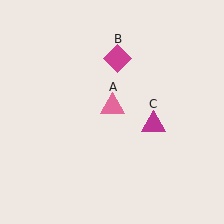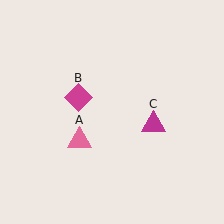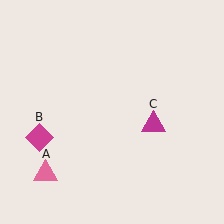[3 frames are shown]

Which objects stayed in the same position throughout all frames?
Magenta triangle (object C) remained stationary.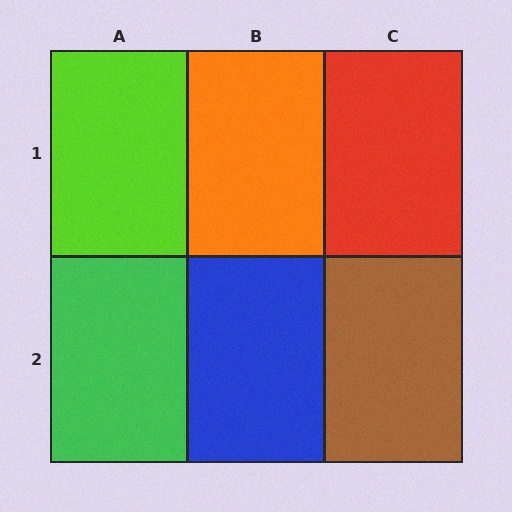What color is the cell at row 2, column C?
Brown.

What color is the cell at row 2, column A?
Green.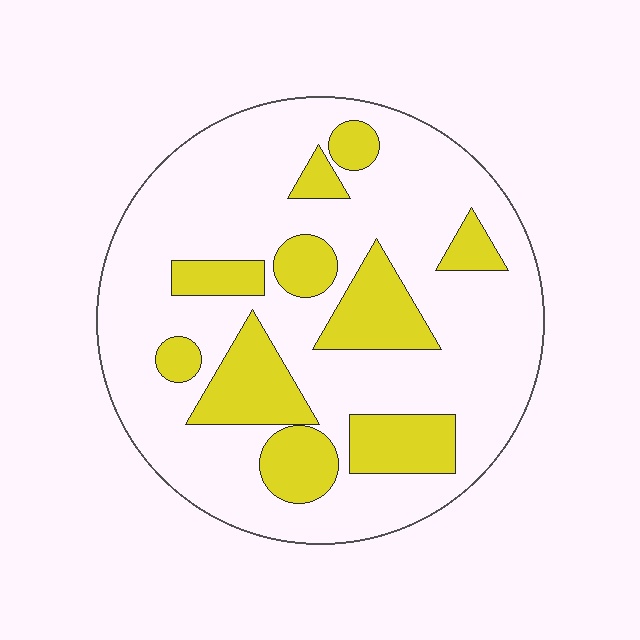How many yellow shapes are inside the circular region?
10.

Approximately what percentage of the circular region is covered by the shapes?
Approximately 25%.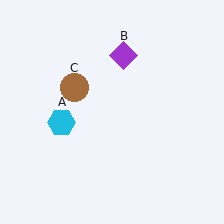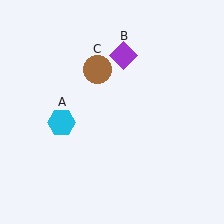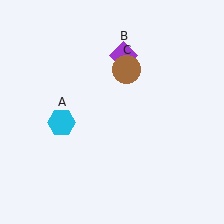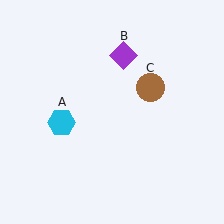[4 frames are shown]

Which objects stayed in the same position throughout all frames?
Cyan hexagon (object A) and purple diamond (object B) remained stationary.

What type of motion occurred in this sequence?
The brown circle (object C) rotated clockwise around the center of the scene.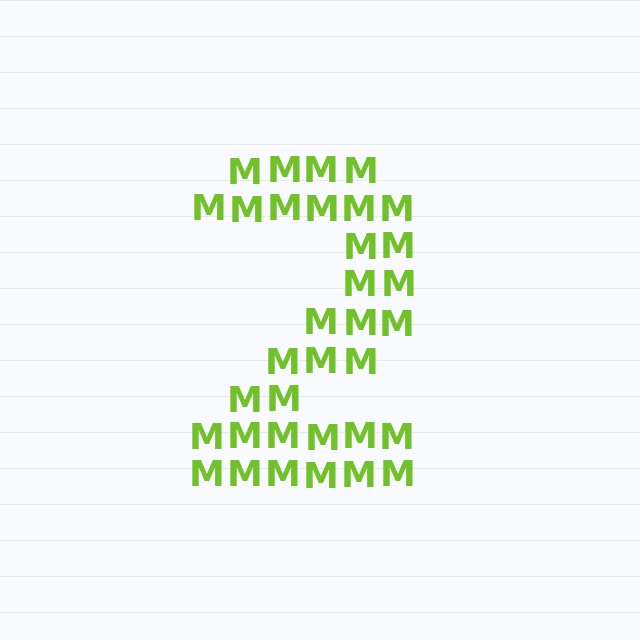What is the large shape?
The large shape is the digit 2.